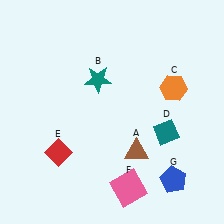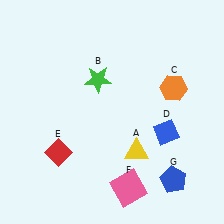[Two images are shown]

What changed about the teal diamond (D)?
In Image 1, D is teal. In Image 2, it changed to blue.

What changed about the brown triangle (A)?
In Image 1, A is brown. In Image 2, it changed to yellow.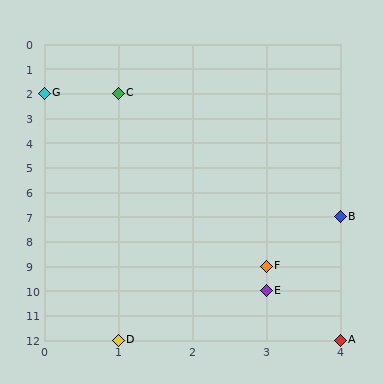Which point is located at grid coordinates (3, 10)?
Point E is at (3, 10).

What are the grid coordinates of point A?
Point A is at grid coordinates (4, 12).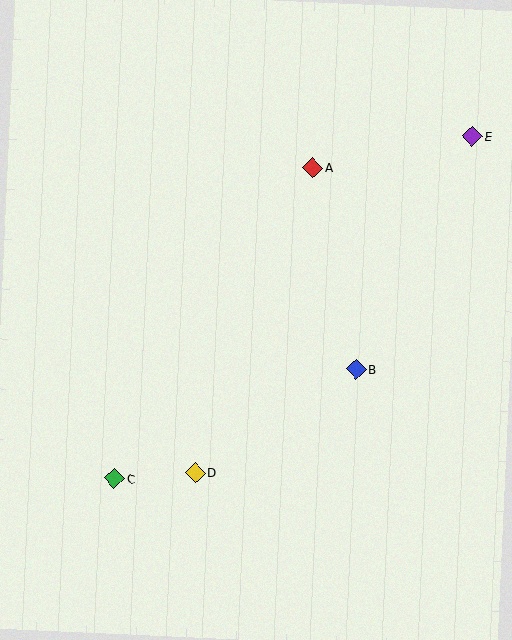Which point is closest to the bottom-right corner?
Point B is closest to the bottom-right corner.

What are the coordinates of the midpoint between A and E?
The midpoint between A and E is at (392, 152).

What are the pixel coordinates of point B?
Point B is at (356, 369).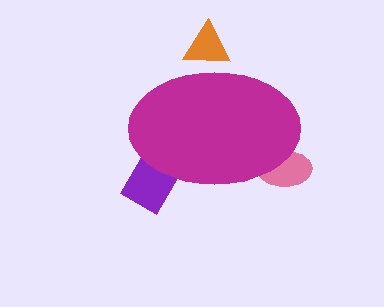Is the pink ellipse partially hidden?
Yes, the pink ellipse is partially hidden behind the magenta ellipse.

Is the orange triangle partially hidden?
Yes, the orange triangle is partially hidden behind the magenta ellipse.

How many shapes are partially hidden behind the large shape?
3 shapes are partially hidden.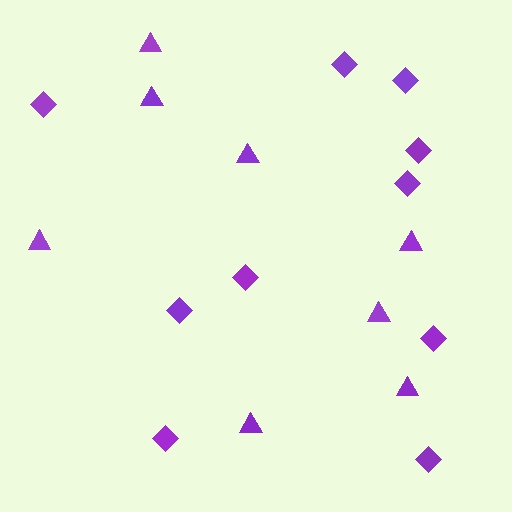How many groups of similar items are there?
There are 2 groups: one group of diamonds (10) and one group of triangles (8).